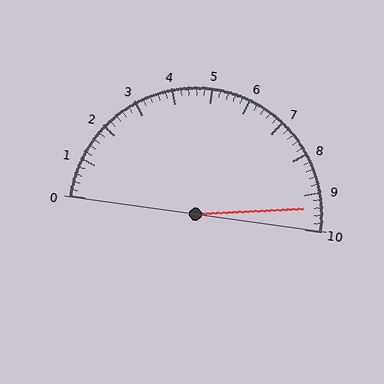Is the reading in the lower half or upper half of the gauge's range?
The reading is in the upper half of the range (0 to 10).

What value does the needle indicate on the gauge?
The needle indicates approximately 9.4.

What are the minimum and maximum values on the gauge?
The gauge ranges from 0 to 10.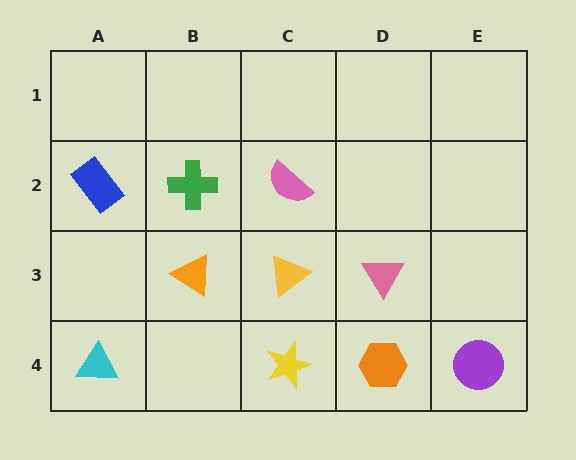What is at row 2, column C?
A pink semicircle.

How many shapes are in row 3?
3 shapes.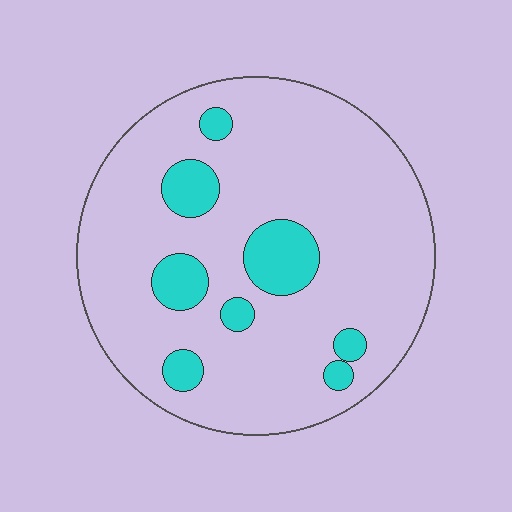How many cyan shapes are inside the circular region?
8.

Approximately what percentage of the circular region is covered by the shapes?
Approximately 15%.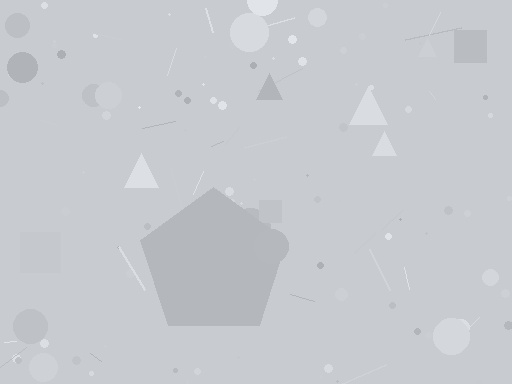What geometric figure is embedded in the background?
A pentagon is embedded in the background.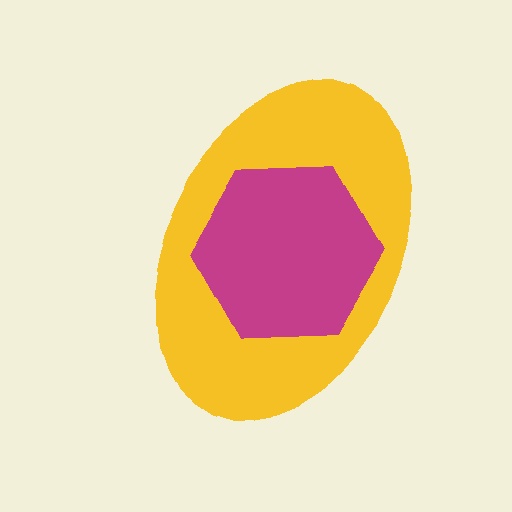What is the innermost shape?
The magenta hexagon.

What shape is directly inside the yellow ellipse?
The magenta hexagon.